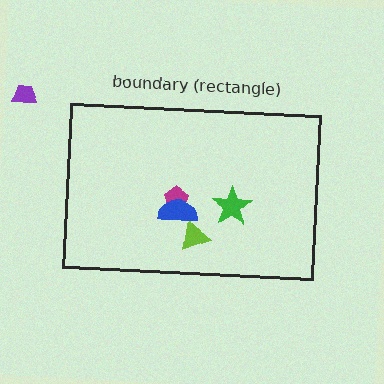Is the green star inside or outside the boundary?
Inside.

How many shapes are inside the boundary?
4 inside, 1 outside.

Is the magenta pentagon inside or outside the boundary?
Inside.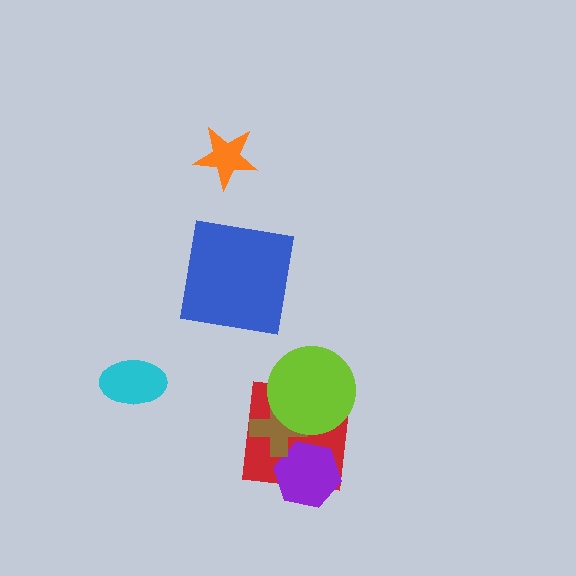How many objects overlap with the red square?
3 objects overlap with the red square.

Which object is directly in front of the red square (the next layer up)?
The purple hexagon is directly in front of the red square.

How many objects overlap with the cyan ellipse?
0 objects overlap with the cyan ellipse.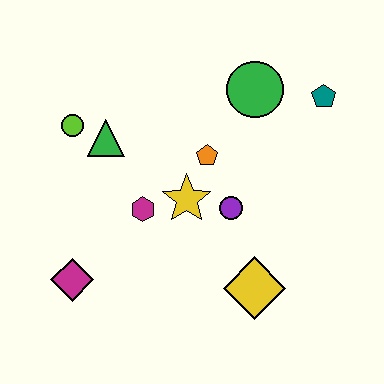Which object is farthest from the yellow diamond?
The lime circle is farthest from the yellow diamond.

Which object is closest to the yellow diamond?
The purple circle is closest to the yellow diamond.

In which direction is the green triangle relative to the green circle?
The green triangle is to the left of the green circle.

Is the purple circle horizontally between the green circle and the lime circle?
Yes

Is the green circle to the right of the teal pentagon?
No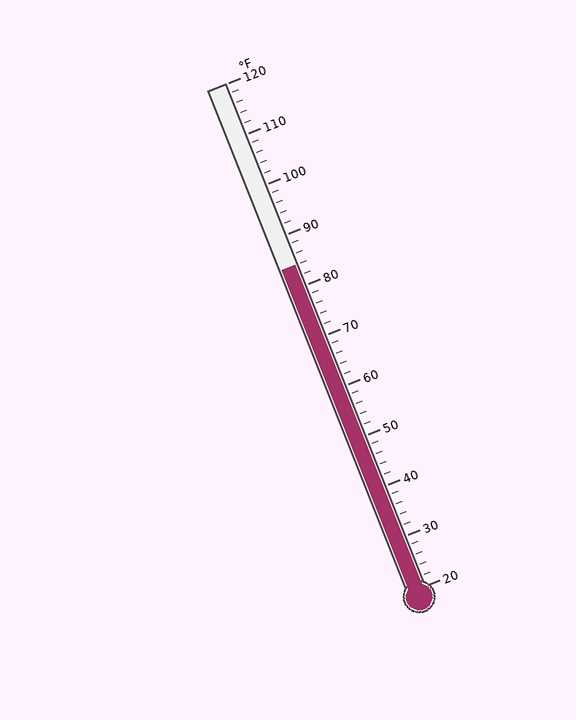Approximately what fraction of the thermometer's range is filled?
The thermometer is filled to approximately 65% of its range.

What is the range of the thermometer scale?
The thermometer scale ranges from 20°F to 120°F.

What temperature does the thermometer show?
The thermometer shows approximately 84°F.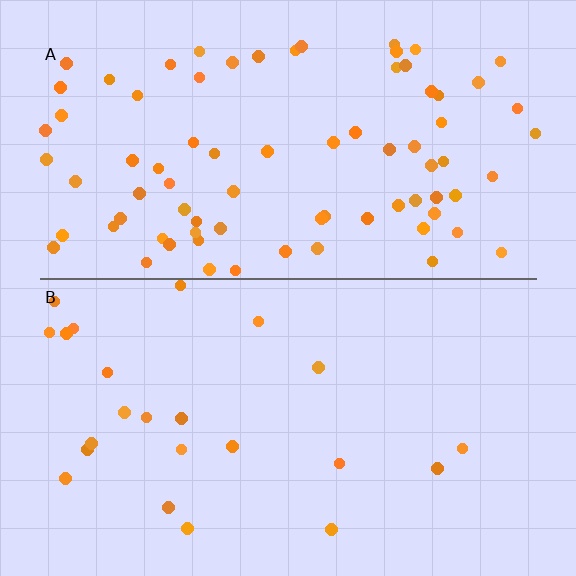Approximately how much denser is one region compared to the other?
Approximately 3.4× — region A over region B.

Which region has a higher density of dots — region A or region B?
A (the top).